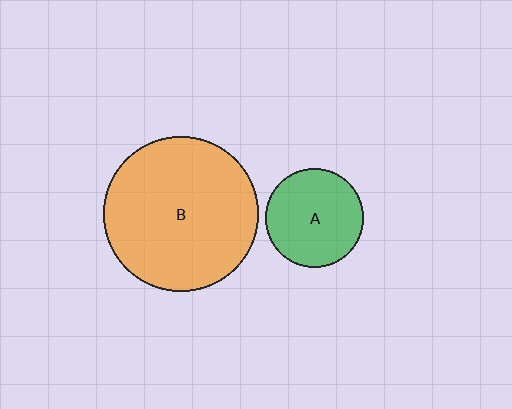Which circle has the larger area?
Circle B (orange).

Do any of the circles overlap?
No, none of the circles overlap.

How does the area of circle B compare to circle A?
Approximately 2.5 times.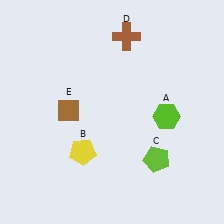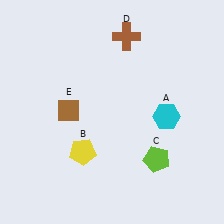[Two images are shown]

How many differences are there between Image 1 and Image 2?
There is 1 difference between the two images.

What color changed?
The hexagon (A) changed from lime in Image 1 to cyan in Image 2.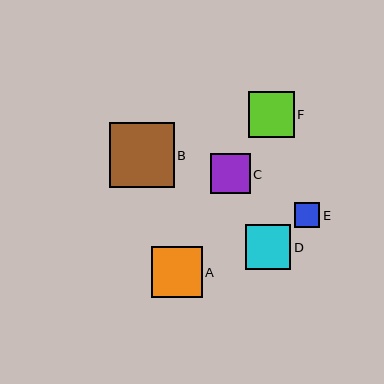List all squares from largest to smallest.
From largest to smallest: B, A, D, F, C, E.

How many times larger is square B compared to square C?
Square B is approximately 1.6 times the size of square C.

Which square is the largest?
Square B is the largest with a size of approximately 65 pixels.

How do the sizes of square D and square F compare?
Square D and square F are approximately the same size.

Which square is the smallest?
Square E is the smallest with a size of approximately 25 pixels.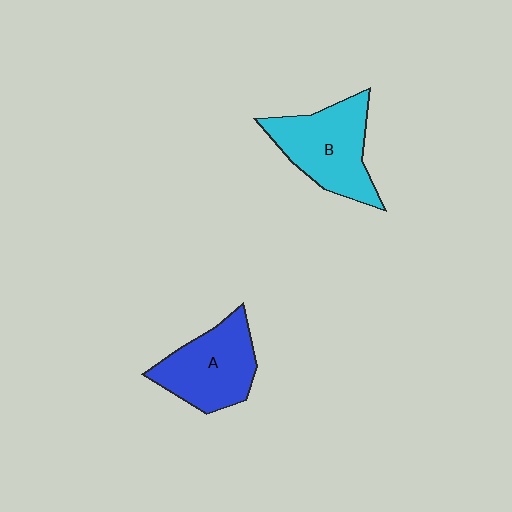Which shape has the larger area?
Shape B (cyan).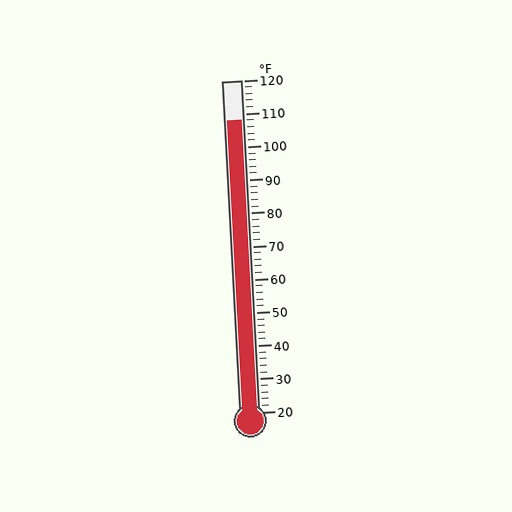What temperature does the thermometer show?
The thermometer shows approximately 108°F.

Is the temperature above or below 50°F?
The temperature is above 50°F.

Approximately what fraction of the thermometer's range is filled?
The thermometer is filled to approximately 90% of its range.